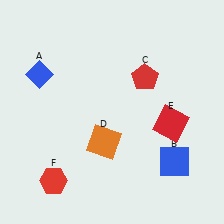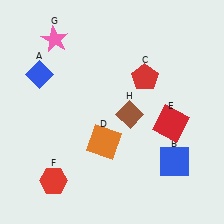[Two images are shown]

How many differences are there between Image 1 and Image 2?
There are 2 differences between the two images.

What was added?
A pink star (G), a brown diamond (H) were added in Image 2.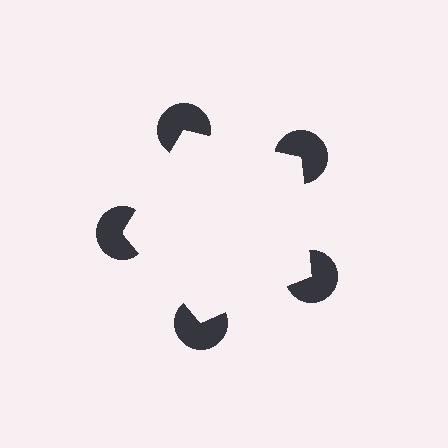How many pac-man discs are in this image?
There are 5 — one at each vertex of the illusory pentagon.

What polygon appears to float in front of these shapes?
An illusory pentagon — its edges are inferred from the aligned wedge cuts in the pac-man discs, not physically drawn.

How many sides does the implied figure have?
5 sides.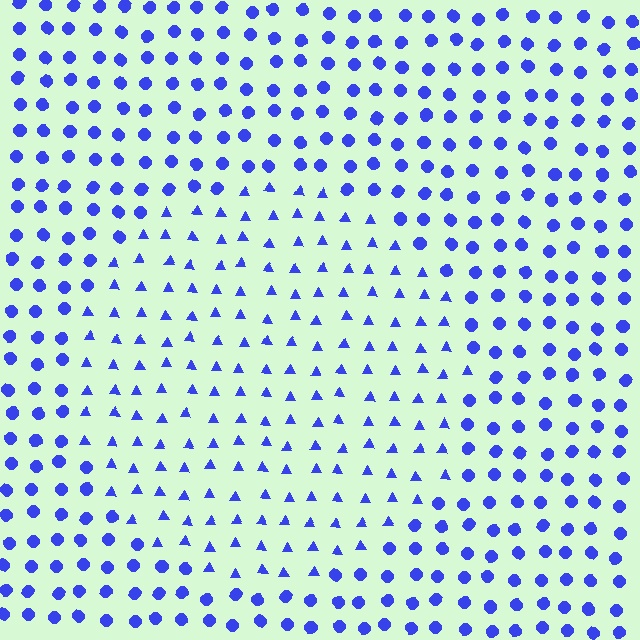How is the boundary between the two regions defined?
The boundary is defined by a change in element shape: triangles inside vs. circles outside. All elements share the same color and spacing.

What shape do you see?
I see a circle.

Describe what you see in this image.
The image is filled with small blue elements arranged in a uniform grid. A circle-shaped region contains triangles, while the surrounding area contains circles. The boundary is defined purely by the change in element shape.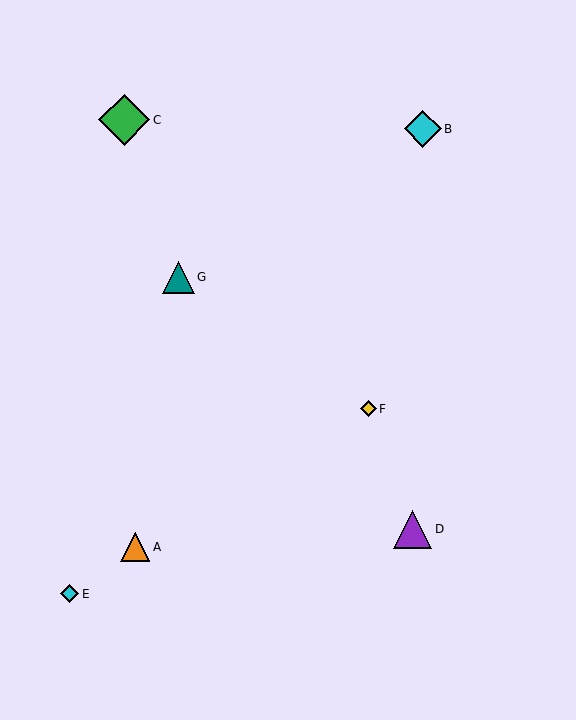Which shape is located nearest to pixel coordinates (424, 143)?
The cyan diamond (labeled B) at (423, 129) is nearest to that location.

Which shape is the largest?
The green diamond (labeled C) is the largest.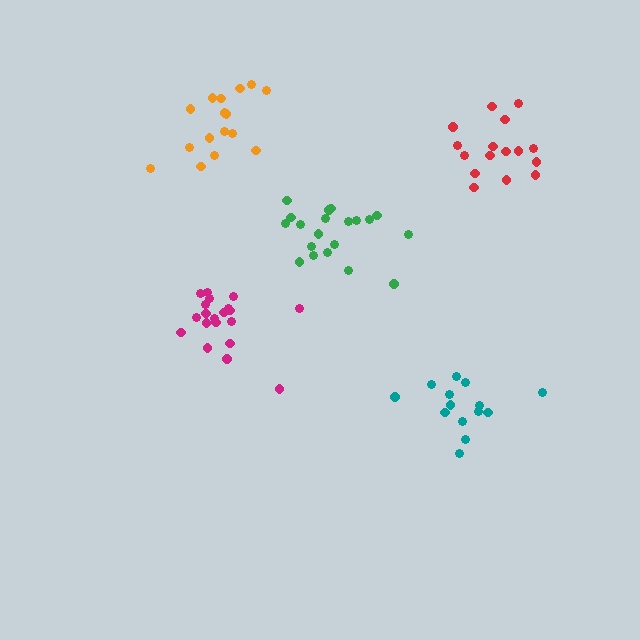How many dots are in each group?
Group 1: 20 dots, Group 2: 20 dots, Group 3: 14 dots, Group 4: 16 dots, Group 5: 16 dots (86 total).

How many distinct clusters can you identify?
There are 5 distinct clusters.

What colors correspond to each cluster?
The clusters are colored: magenta, green, teal, red, orange.